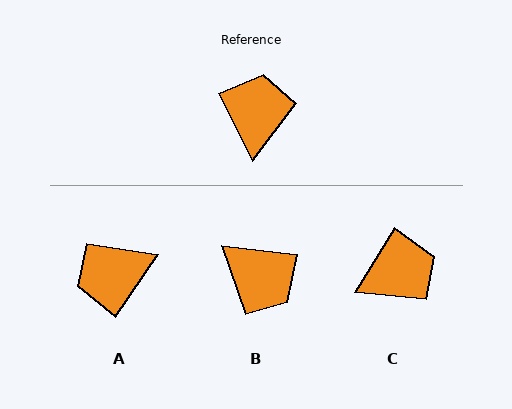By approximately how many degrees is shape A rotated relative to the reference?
Approximately 119 degrees counter-clockwise.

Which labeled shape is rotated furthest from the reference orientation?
B, about 124 degrees away.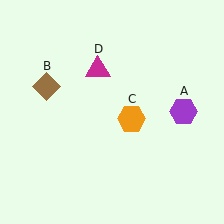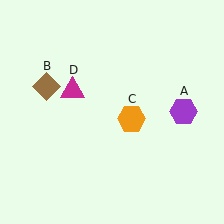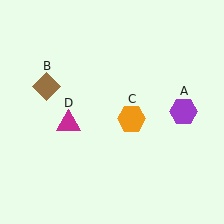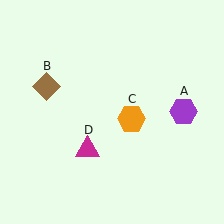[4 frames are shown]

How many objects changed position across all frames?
1 object changed position: magenta triangle (object D).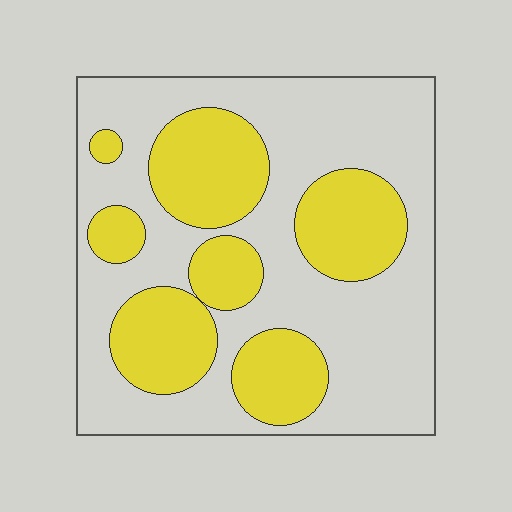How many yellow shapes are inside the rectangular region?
7.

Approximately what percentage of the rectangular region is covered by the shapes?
Approximately 35%.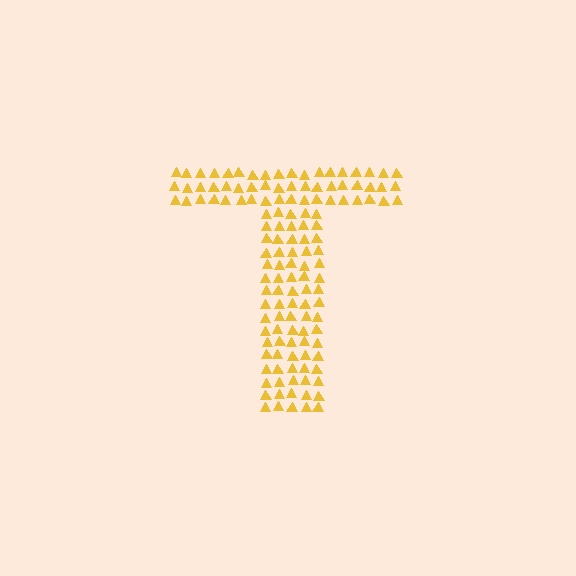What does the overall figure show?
The overall figure shows the letter T.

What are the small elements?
The small elements are triangles.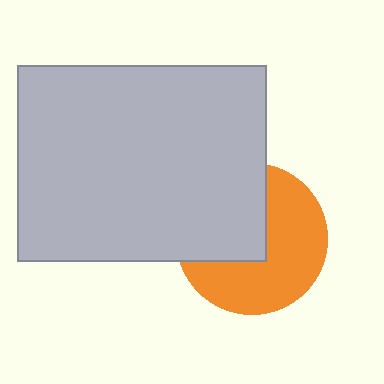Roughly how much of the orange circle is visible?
About half of it is visible (roughly 57%).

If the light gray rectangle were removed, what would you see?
You would see the complete orange circle.